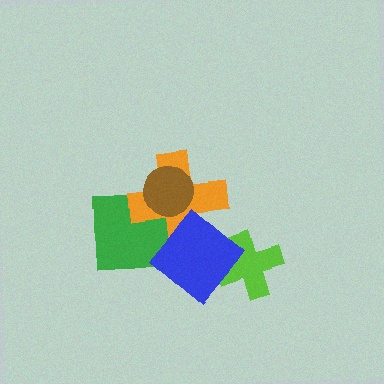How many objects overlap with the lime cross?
1 object overlaps with the lime cross.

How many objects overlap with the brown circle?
2 objects overlap with the brown circle.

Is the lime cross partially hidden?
Yes, it is partially covered by another shape.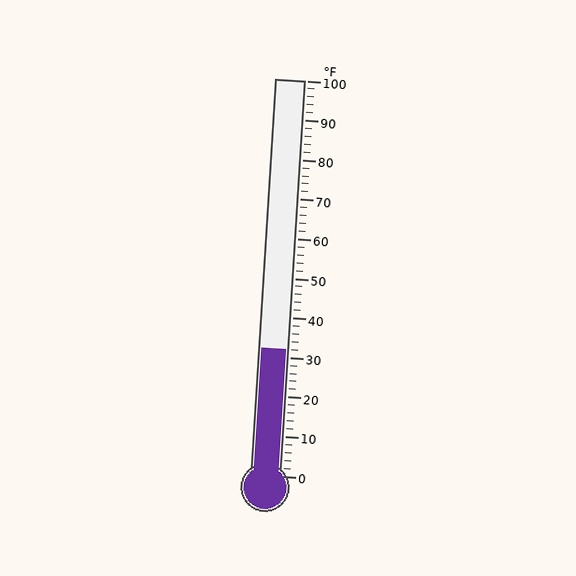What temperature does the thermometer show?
The thermometer shows approximately 32°F.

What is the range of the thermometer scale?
The thermometer scale ranges from 0°F to 100°F.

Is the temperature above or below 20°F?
The temperature is above 20°F.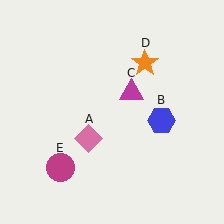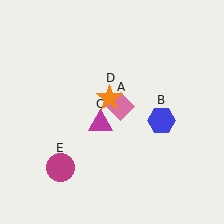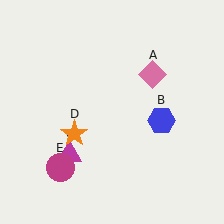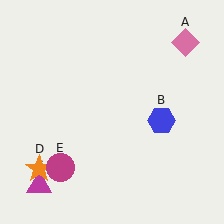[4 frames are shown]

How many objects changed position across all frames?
3 objects changed position: pink diamond (object A), magenta triangle (object C), orange star (object D).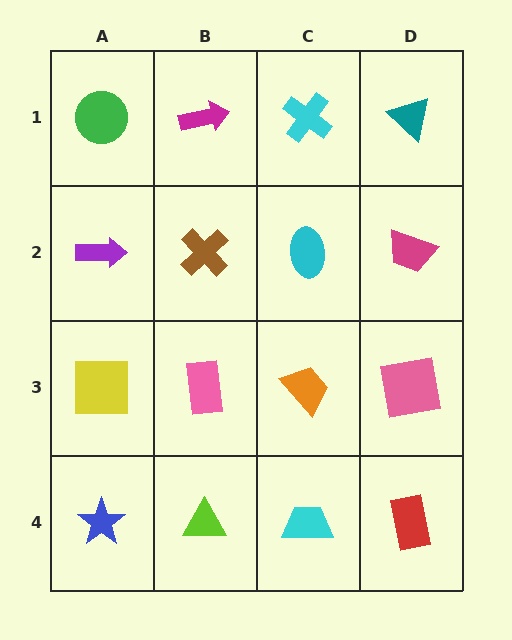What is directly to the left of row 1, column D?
A cyan cross.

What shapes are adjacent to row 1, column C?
A cyan ellipse (row 2, column C), a magenta arrow (row 1, column B), a teal triangle (row 1, column D).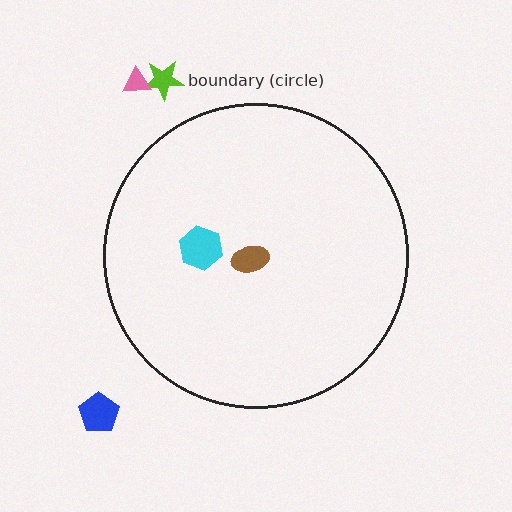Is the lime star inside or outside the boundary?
Outside.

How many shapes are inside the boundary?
2 inside, 3 outside.